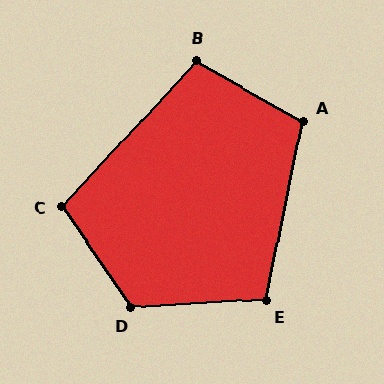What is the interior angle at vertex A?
Approximately 108 degrees (obtuse).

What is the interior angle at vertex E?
Approximately 105 degrees (obtuse).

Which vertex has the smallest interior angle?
C, at approximately 103 degrees.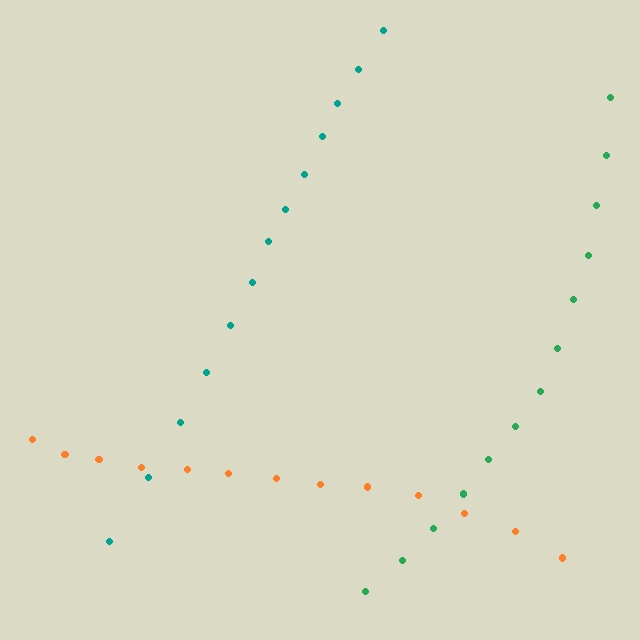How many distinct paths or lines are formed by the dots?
There are 3 distinct paths.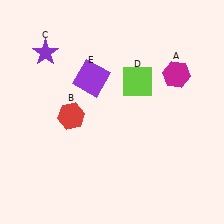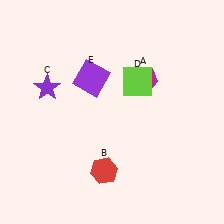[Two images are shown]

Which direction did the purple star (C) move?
The purple star (C) moved down.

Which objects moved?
The objects that moved are: the magenta hexagon (A), the red hexagon (B), the purple star (C).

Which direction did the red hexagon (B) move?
The red hexagon (B) moved down.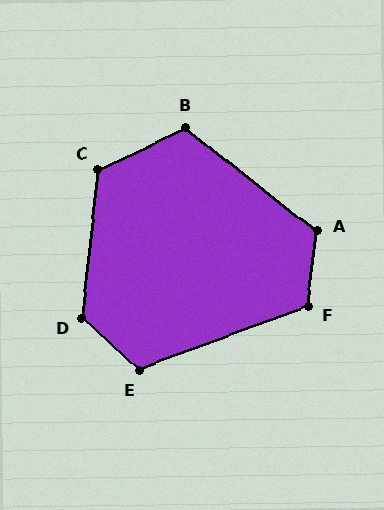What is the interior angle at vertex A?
Approximately 122 degrees (obtuse).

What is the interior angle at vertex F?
Approximately 117 degrees (obtuse).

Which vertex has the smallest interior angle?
B, at approximately 117 degrees.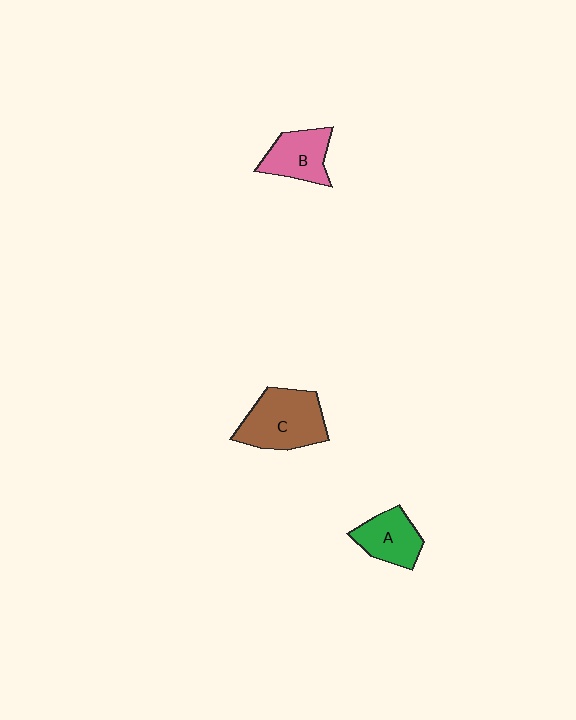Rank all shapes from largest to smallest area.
From largest to smallest: C (brown), B (pink), A (green).